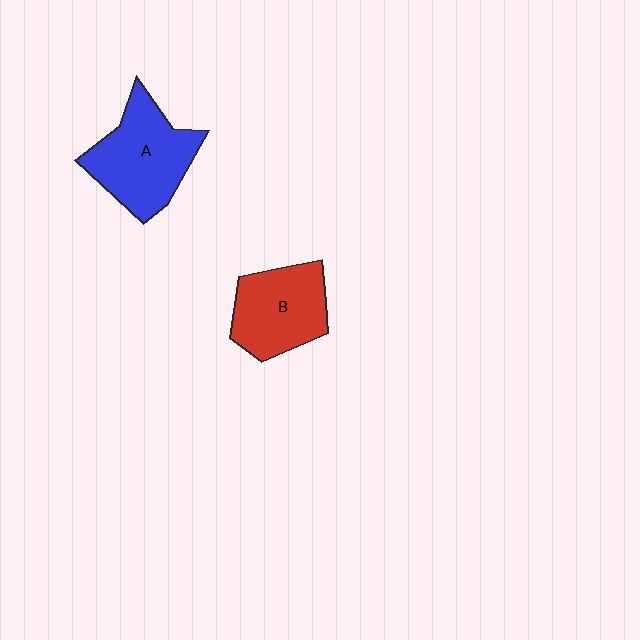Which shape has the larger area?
Shape A (blue).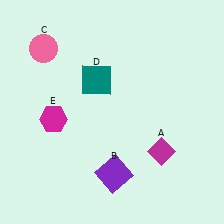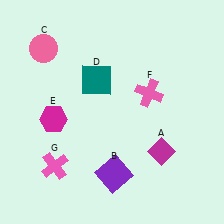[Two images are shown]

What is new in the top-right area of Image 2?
A pink cross (F) was added in the top-right area of Image 2.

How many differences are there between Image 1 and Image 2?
There are 2 differences between the two images.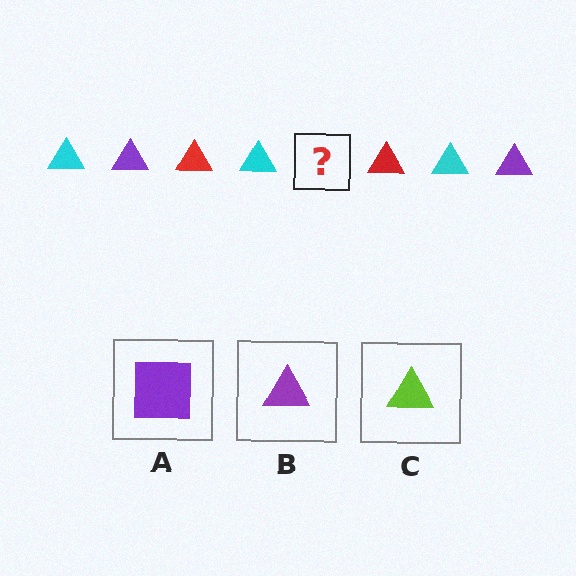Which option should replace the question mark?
Option B.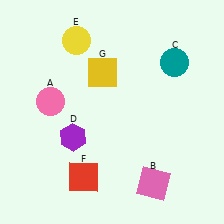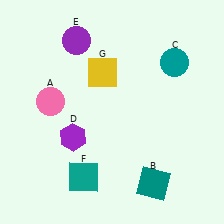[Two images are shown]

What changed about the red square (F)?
In Image 1, F is red. In Image 2, it changed to teal.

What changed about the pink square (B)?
In Image 1, B is pink. In Image 2, it changed to teal.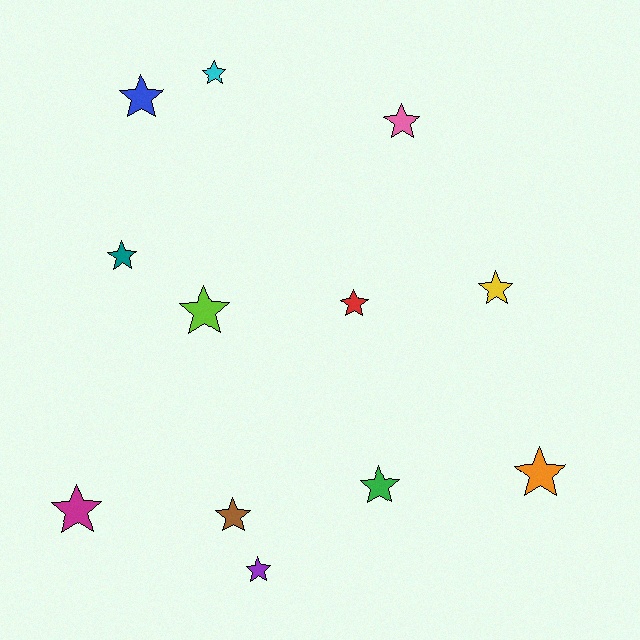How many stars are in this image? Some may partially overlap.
There are 12 stars.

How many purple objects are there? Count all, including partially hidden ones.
There is 1 purple object.